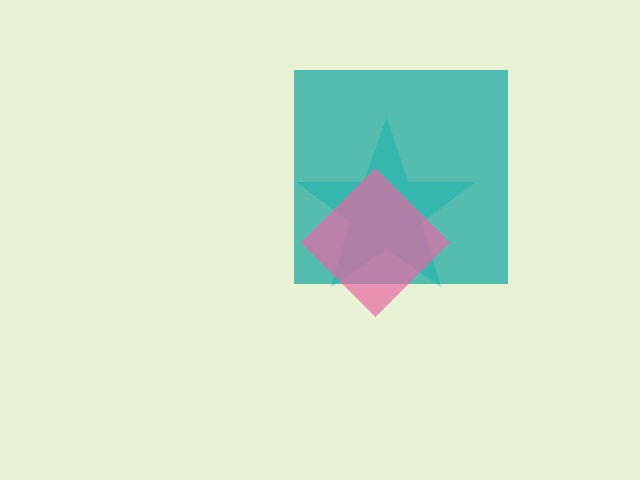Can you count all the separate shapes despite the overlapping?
Yes, there are 3 separate shapes.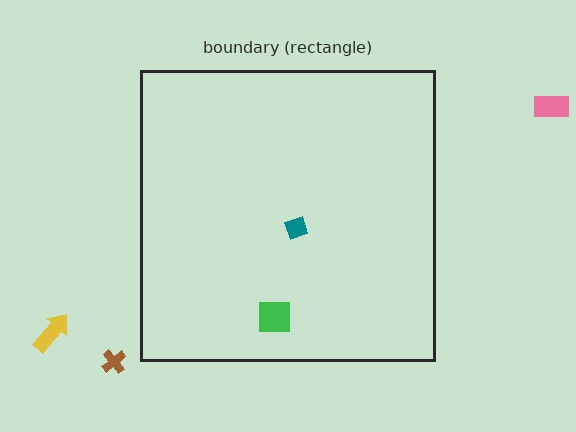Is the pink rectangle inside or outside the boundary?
Outside.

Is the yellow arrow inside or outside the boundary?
Outside.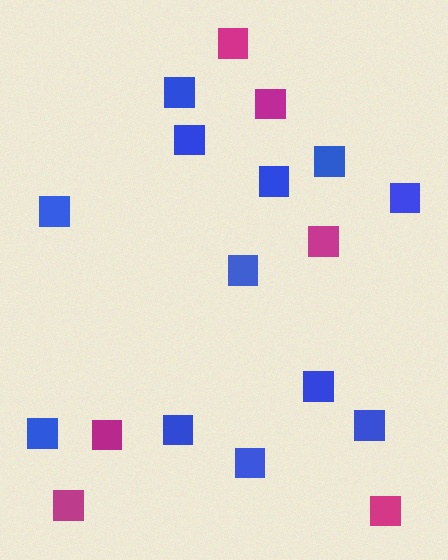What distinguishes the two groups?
There are 2 groups: one group of magenta squares (6) and one group of blue squares (12).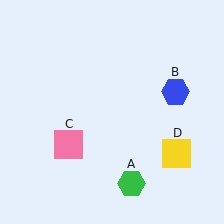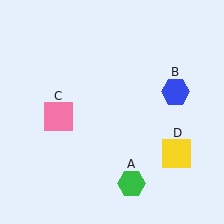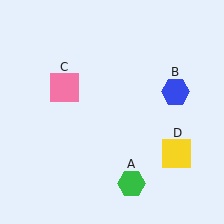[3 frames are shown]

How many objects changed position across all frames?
1 object changed position: pink square (object C).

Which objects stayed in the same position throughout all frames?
Green hexagon (object A) and blue hexagon (object B) and yellow square (object D) remained stationary.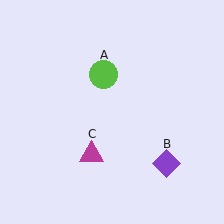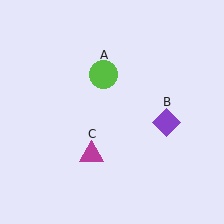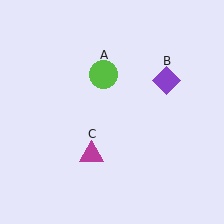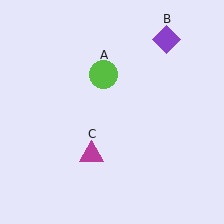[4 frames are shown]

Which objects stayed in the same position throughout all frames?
Lime circle (object A) and magenta triangle (object C) remained stationary.